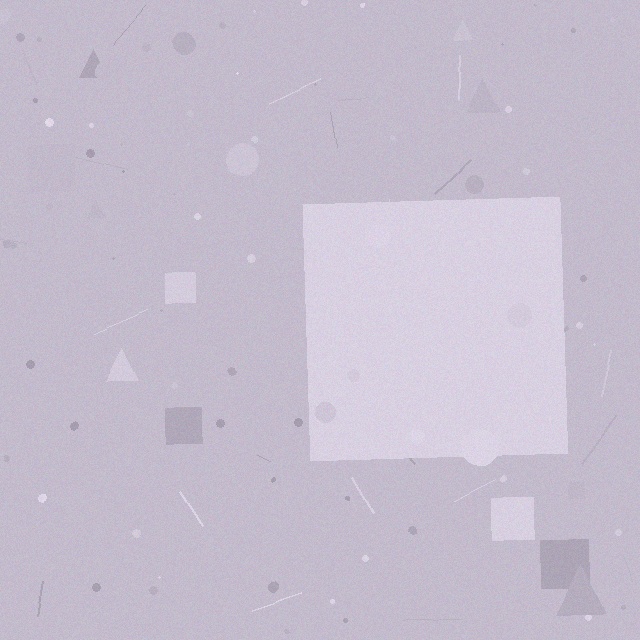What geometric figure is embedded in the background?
A square is embedded in the background.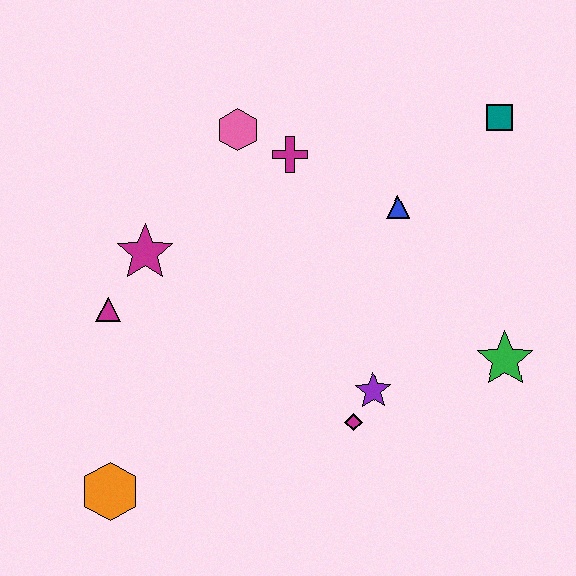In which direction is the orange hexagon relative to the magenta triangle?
The orange hexagon is below the magenta triangle.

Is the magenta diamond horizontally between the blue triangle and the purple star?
No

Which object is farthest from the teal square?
The orange hexagon is farthest from the teal square.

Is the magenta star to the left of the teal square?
Yes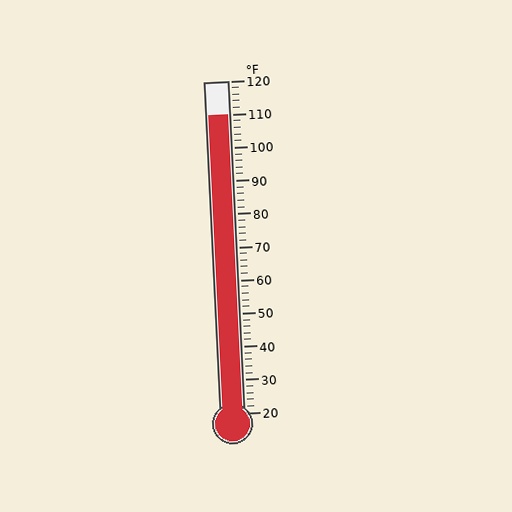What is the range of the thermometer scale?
The thermometer scale ranges from 20°F to 120°F.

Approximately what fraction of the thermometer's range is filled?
The thermometer is filled to approximately 90% of its range.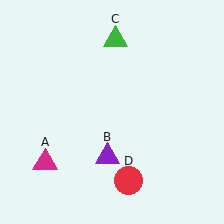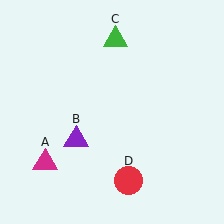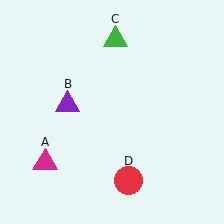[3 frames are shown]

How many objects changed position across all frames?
1 object changed position: purple triangle (object B).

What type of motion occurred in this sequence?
The purple triangle (object B) rotated clockwise around the center of the scene.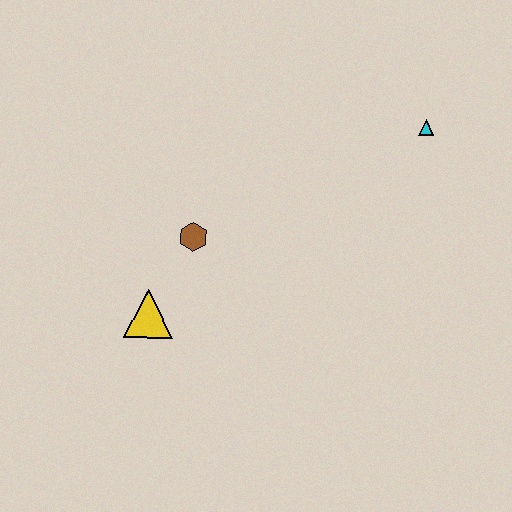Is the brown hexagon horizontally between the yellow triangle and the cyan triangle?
Yes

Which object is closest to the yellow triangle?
The brown hexagon is closest to the yellow triangle.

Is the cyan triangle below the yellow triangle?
No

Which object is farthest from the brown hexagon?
The cyan triangle is farthest from the brown hexagon.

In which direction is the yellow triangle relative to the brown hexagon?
The yellow triangle is below the brown hexagon.